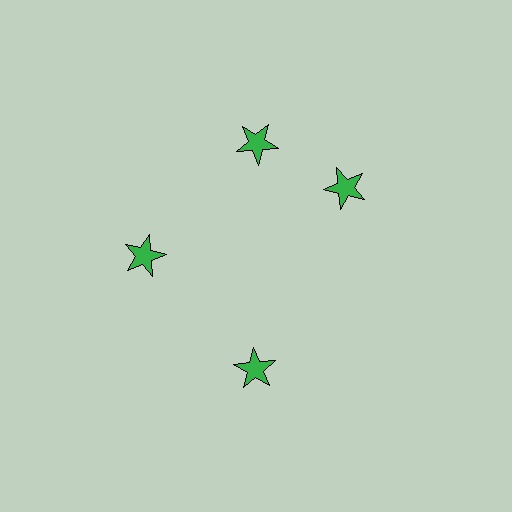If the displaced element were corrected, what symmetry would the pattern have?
It would have 4-fold rotational symmetry — the pattern would map onto itself every 90 degrees.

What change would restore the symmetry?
The symmetry would be restored by rotating it back into even spacing with its neighbors so that all 4 stars sit at equal angles and equal distance from the center.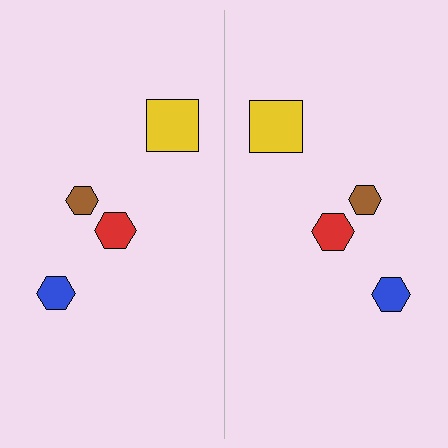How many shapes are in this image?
There are 8 shapes in this image.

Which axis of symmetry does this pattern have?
The pattern has a vertical axis of symmetry running through the center of the image.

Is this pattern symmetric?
Yes, this pattern has bilateral (reflection) symmetry.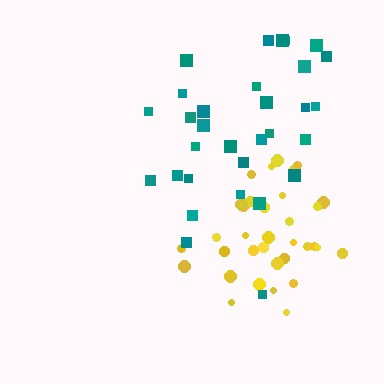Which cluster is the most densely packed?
Yellow.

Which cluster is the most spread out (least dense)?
Teal.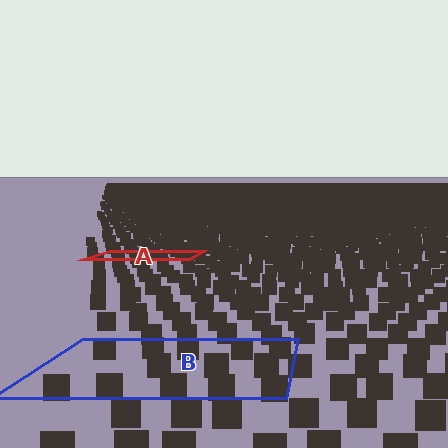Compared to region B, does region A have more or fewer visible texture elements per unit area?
Region A has more texture elements per unit area — they are packed more densely because it is farther away.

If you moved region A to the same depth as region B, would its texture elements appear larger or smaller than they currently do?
They would appear larger. At a closer depth, the same texture elements are projected at a bigger on-screen size.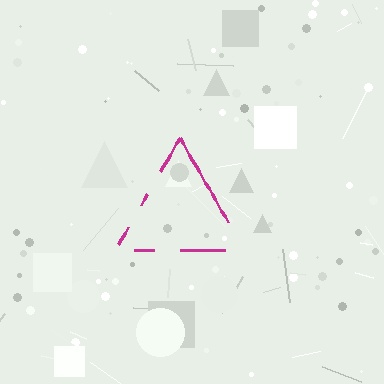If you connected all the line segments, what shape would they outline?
They would outline a triangle.